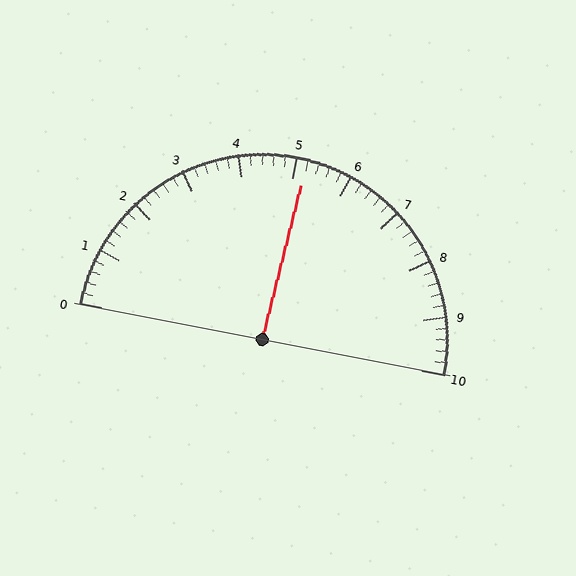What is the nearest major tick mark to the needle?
The nearest major tick mark is 5.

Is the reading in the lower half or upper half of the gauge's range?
The reading is in the upper half of the range (0 to 10).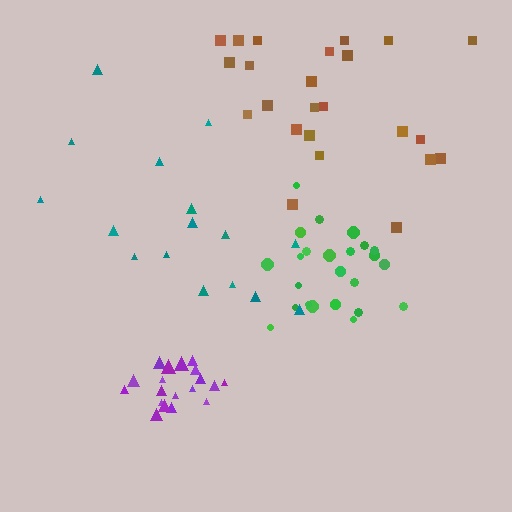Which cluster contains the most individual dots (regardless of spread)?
Green (25).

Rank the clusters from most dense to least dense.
purple, green, brown, teal.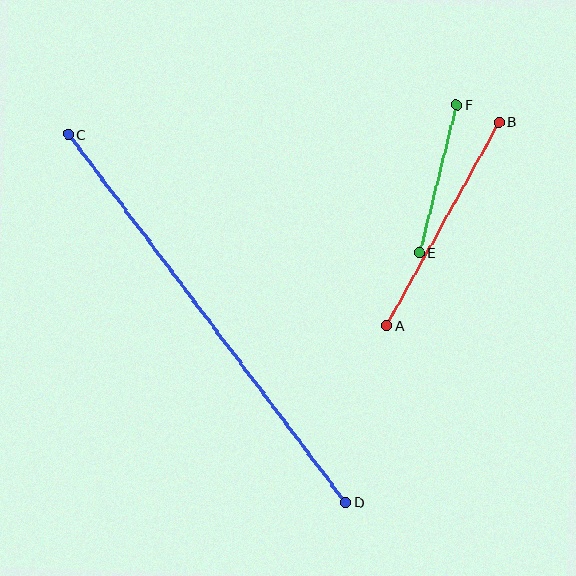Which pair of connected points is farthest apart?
Points C and D are farthest apart.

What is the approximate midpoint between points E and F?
The midpoint is at approximately (438, 179) pixels.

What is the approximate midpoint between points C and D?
The midpoint is at approximately (207, 318) pixels.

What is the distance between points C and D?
The distance is approximately 461 pixels.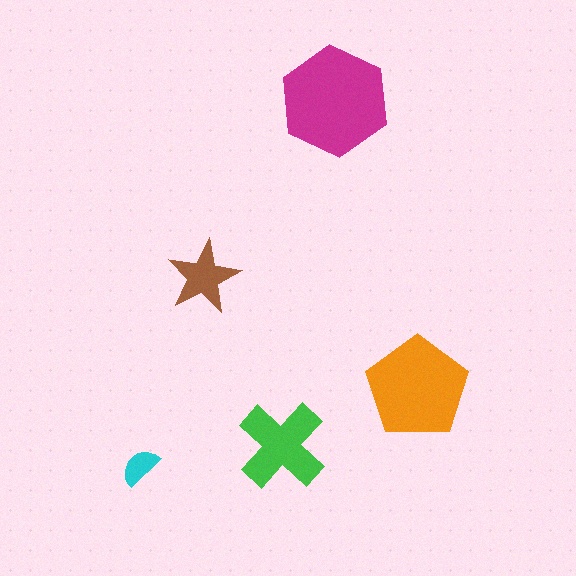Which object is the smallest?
The cyan semicircle.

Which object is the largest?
The magenta hexagon.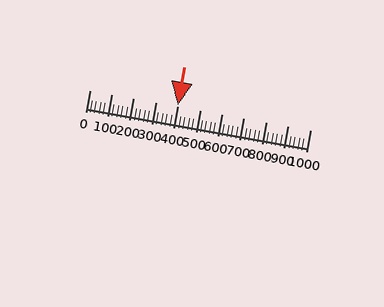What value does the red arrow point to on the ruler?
The red arrow points to approximately 400.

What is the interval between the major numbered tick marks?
The major tick marks are spaced 100 units apart.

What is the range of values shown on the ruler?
The ruler shows values from 0 to 1000.